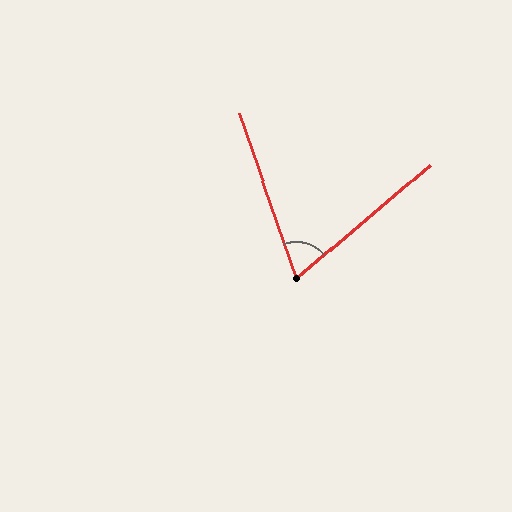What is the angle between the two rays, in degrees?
Approximately 69 degrees.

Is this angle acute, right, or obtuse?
It is acute.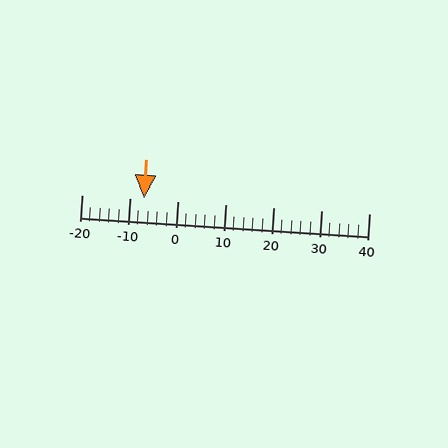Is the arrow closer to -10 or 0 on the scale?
The arrow is closer to -10.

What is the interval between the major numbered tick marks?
The major tick marks are spaced 10 units apart.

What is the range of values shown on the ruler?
The ruler shows values from -20 to 40.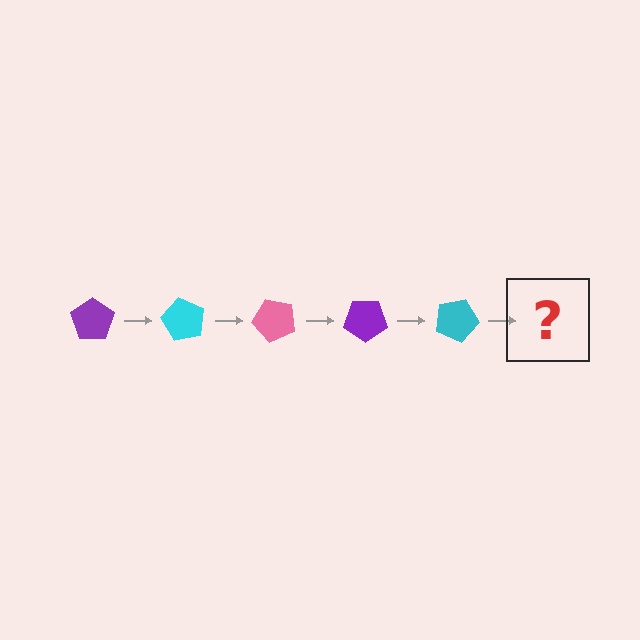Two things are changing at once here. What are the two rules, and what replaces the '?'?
The two rules are that it rotates 60 degrees each step and the color cycles through purple, cyan, and pink. The '?' should be a pink pentagon, rotated 300 degrees from the start.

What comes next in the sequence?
The next element should be a pink pentagon, rotated 300 degrees from the start.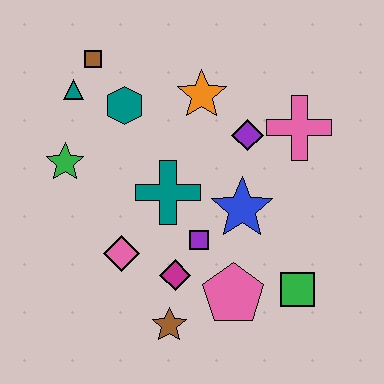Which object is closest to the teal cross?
The purple square is closest to the teal cross.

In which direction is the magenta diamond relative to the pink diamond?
The magenta diamond is to the right of the pink diamond.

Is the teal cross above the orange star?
No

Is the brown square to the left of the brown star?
Yes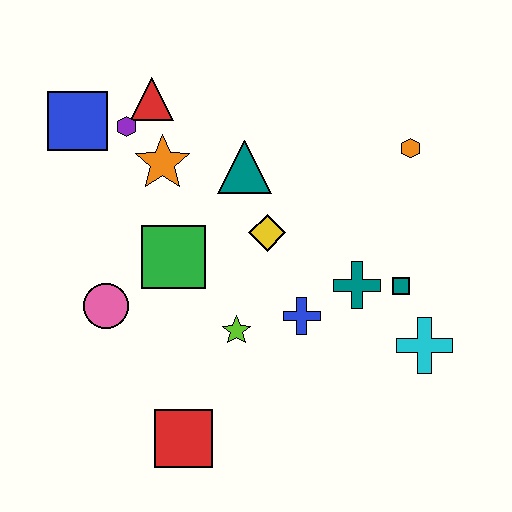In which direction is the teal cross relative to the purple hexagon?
The teal cross is to the right of the purple hexagon.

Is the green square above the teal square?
Yes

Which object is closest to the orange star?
The purple hexagon is closest to the orange star.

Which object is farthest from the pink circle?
The orange hexagon is farthest from the pink circle.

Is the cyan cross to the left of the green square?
No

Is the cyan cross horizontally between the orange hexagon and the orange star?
No